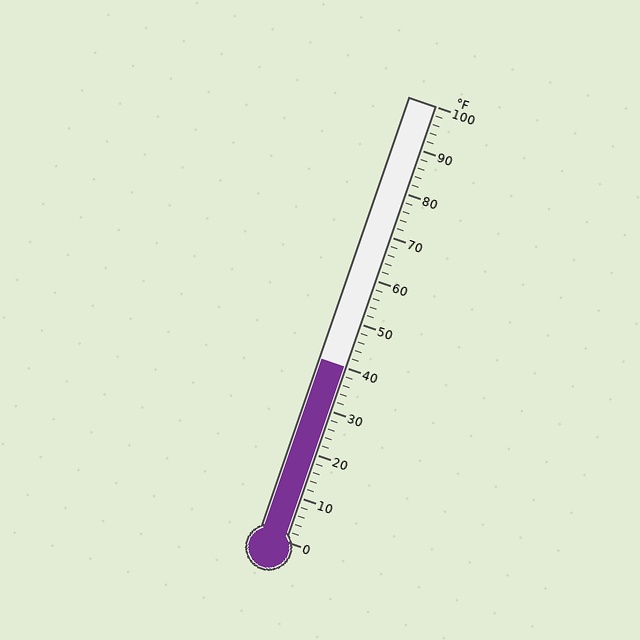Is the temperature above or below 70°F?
The temperature is below 70°F.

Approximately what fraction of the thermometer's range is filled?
The thermometer is filled to approximately 40% of its range.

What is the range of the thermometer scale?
The thermometer scale ranges from 0°F to 100°F.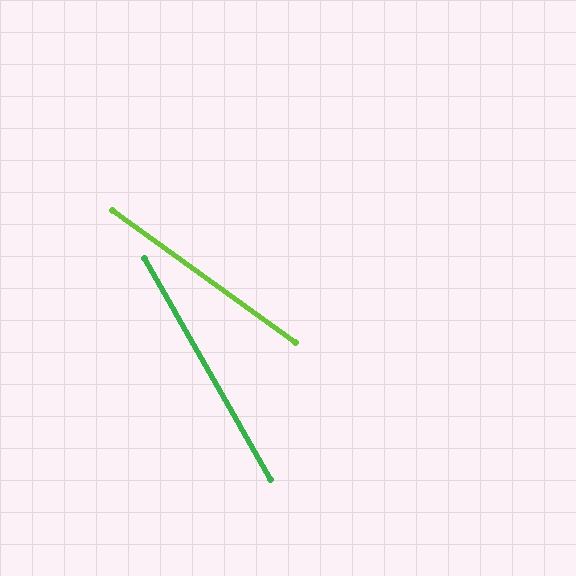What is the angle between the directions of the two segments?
Approximately 25 degrees.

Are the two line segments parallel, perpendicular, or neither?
Neither parallel nor perpendicular — they differ by about 25°.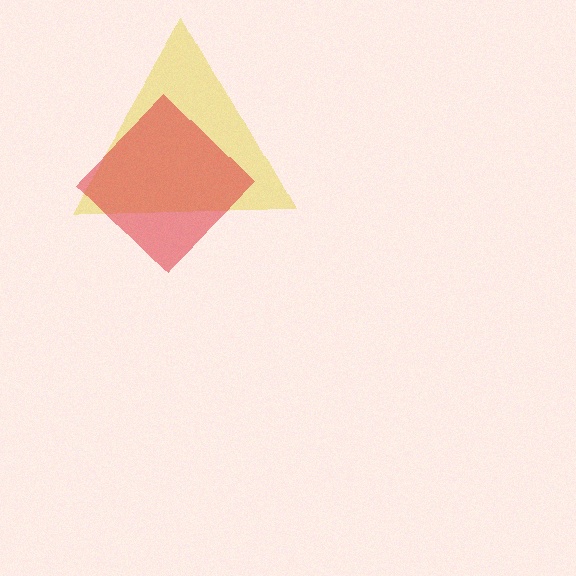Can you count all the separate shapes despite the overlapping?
Yes, there are 2 separate shapes.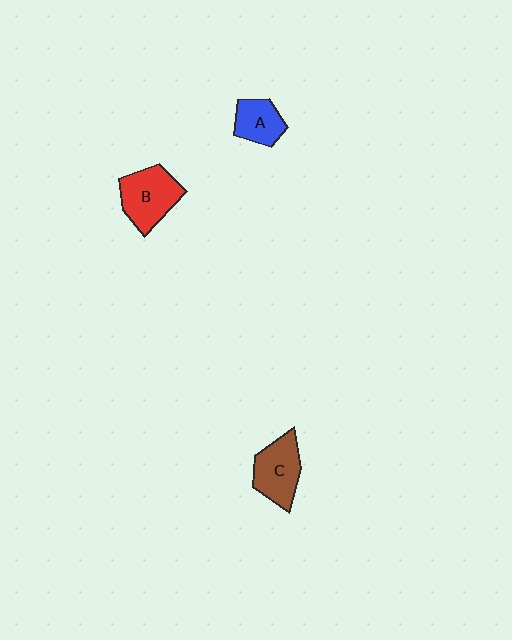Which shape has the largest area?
Shape B (red).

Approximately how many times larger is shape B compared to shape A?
Approximately 1.5 times.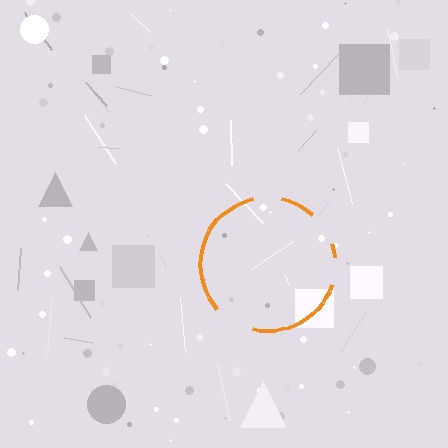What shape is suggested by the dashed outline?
The dashed outline suggests a circle.